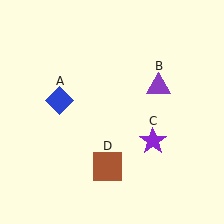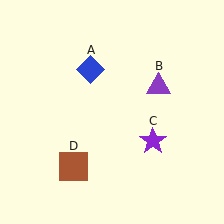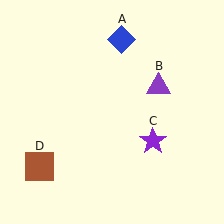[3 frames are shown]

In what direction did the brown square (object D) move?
The brown square (object D) moved left.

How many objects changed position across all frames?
2 objects changed position: blue diamond (object A), brown square (object D).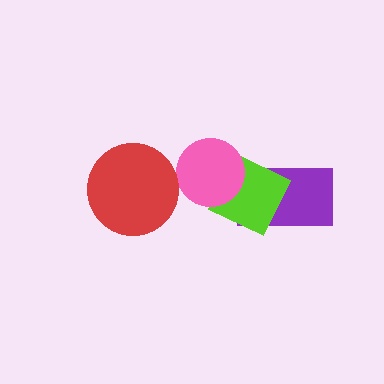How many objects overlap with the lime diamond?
2 objects overlap with the lime diamond.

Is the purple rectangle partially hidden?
Yes, it is partially covered by another shape.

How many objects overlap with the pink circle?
1 object overlaps with the pink circle.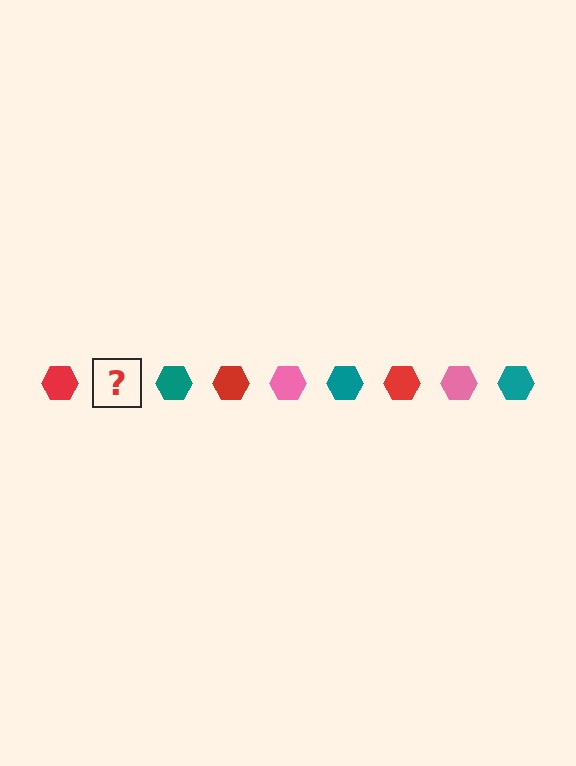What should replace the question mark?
The question mark should be replaced with a pink hexagon.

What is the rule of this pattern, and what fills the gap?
The rule is that the pattern cycles through red, pink, teal hexagons. The gap should be filled with a pink hexagon.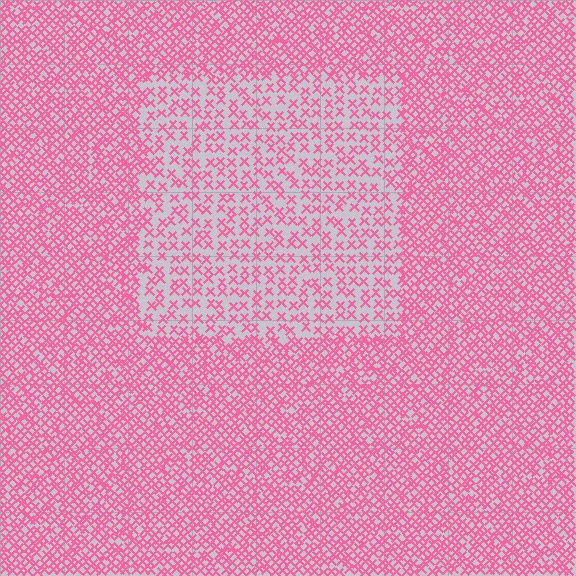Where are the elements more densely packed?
The elements are more densely packed outside the rectangle boundary.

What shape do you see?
I see a rectangle.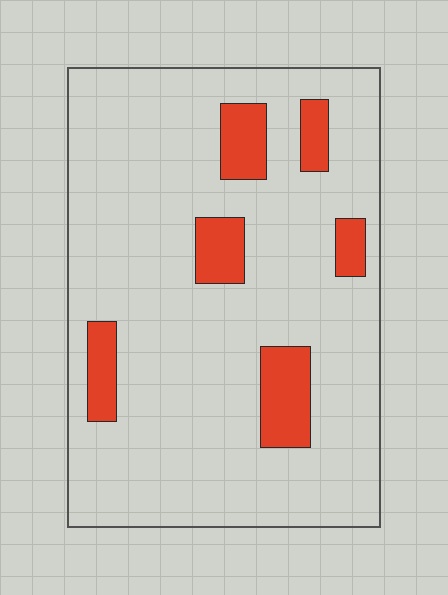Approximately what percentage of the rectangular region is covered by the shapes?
Approximately 15%.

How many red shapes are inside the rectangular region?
6.